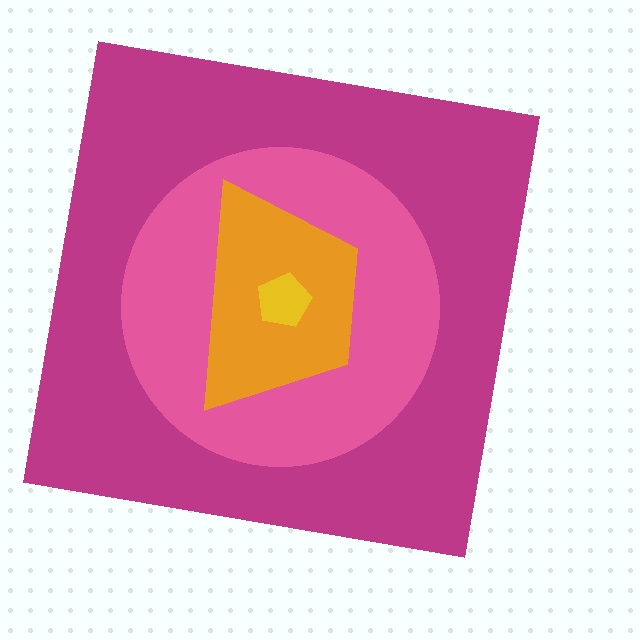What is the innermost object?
The yellow pentagon.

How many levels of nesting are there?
4.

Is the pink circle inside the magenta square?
Yes.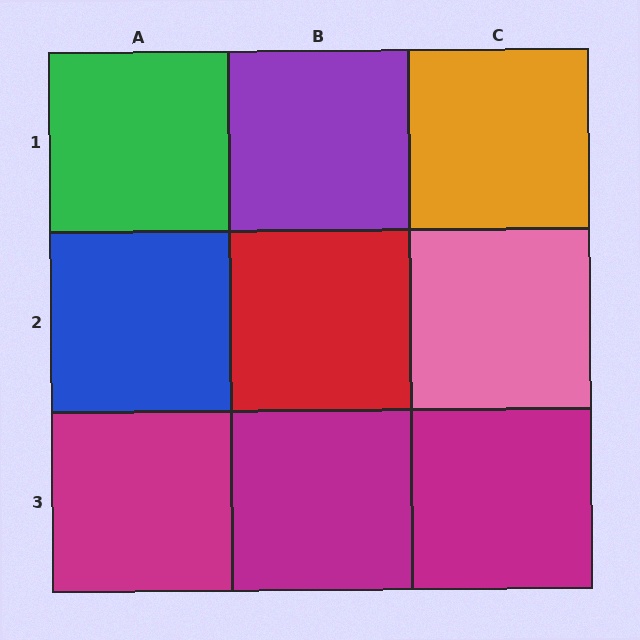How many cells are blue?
1 cell is blue.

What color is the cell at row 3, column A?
Magenta.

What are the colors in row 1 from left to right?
Green, purple, orange.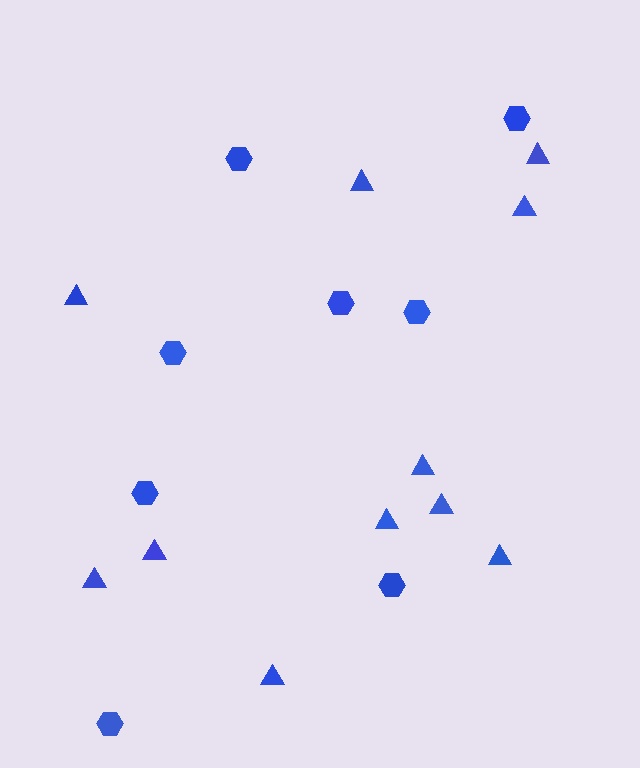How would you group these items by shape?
There are 2 groups: one group of triangles (11) and one group of hexagons (8).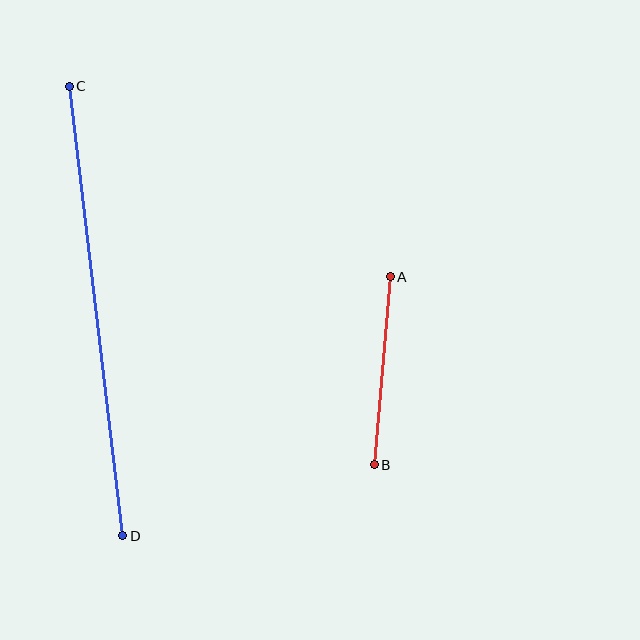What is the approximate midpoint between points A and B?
The midpoint is at approximately (382, 371) pixels.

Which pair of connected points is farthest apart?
Points C and D are farthest apart.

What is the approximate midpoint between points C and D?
The midpoint is at approximately (96, 311) pixels.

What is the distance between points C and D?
The distance is approximately 452 pixels.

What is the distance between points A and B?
The distance is approximately 188 pixels.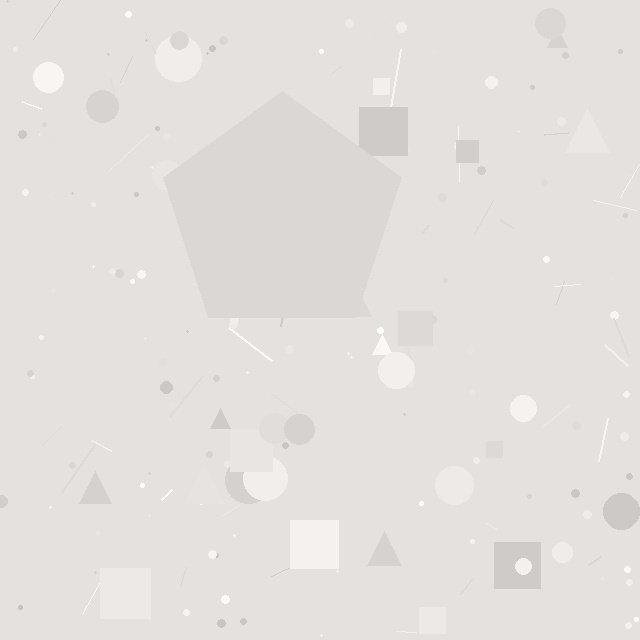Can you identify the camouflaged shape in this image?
The camouflaged shape is a pentagon.